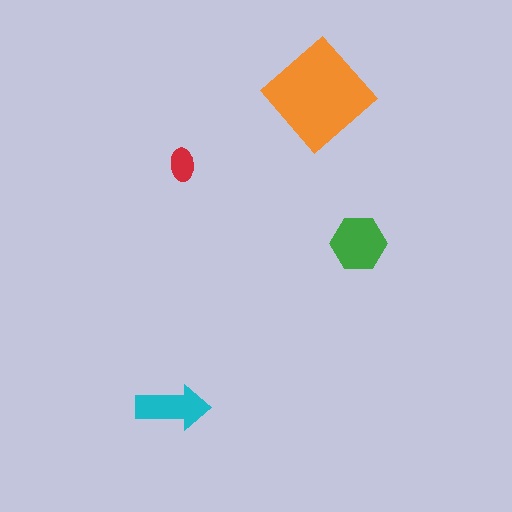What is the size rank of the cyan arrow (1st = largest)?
3rd.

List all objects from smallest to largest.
The red ellipse, the cyan arrow, the green hexagon, the orange diamond.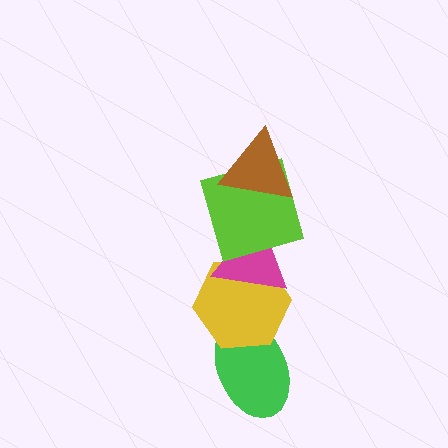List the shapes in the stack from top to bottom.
From top to bottom: the brown triangle, the lime square, the magenta triangle, the yellow hexagon, the green ellipse.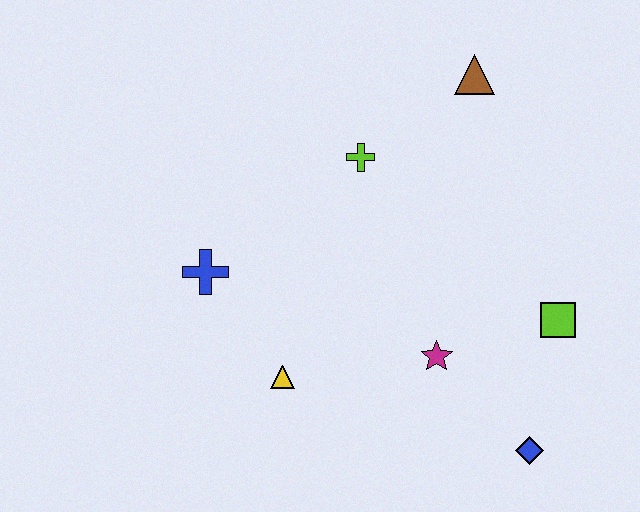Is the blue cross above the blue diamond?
Yes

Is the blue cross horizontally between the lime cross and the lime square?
No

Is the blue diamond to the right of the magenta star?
Yes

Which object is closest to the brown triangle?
The lime cross is closest to the brown triangle.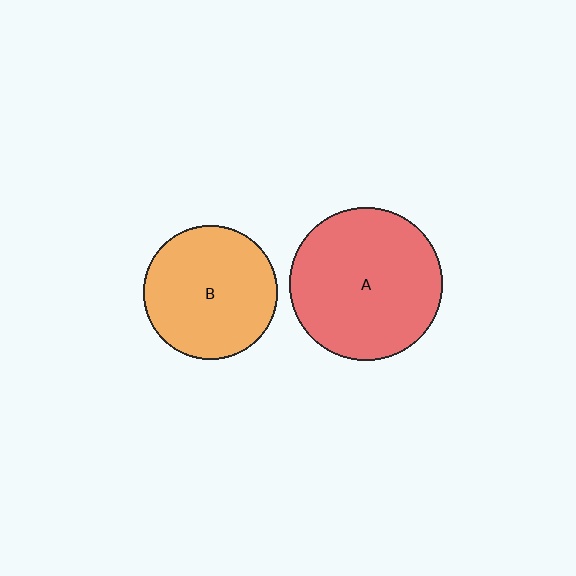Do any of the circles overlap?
No, none of the circles overlap.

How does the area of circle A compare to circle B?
Approximately 1.3 times.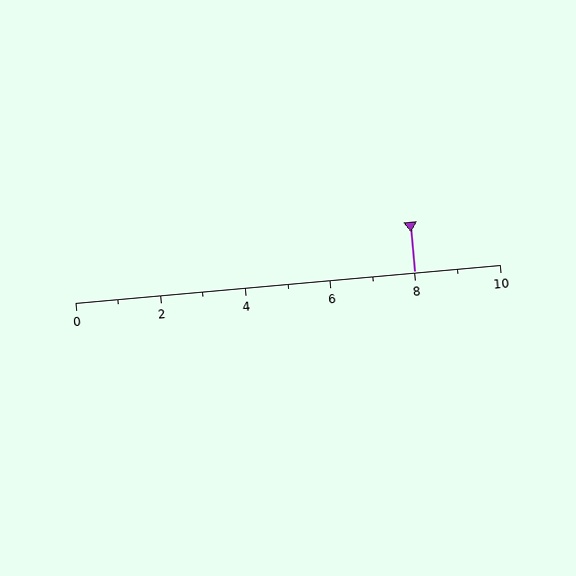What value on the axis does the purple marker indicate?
The marker indicates approximately 8.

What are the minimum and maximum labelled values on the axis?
The axis runs from 0 to 10.